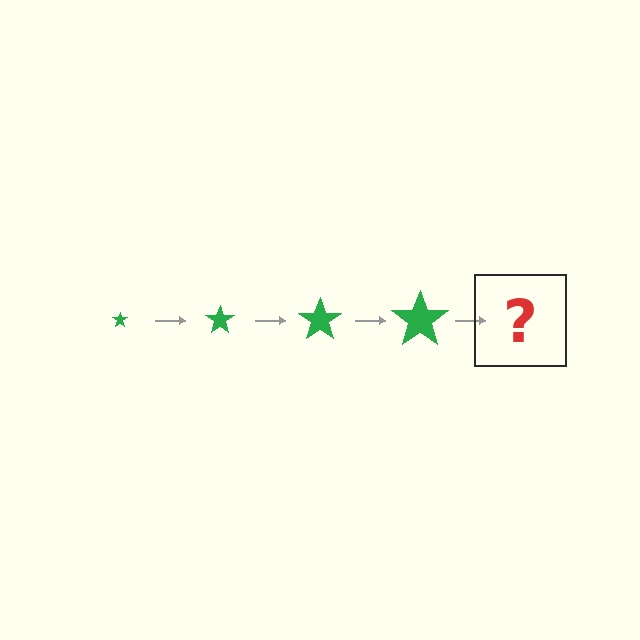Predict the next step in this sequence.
The next step is a green star, larger than the previous one.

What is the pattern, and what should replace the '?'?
The pattern is that the star gets progressively larger each step. The '?' should be a green star, larger than the previous one.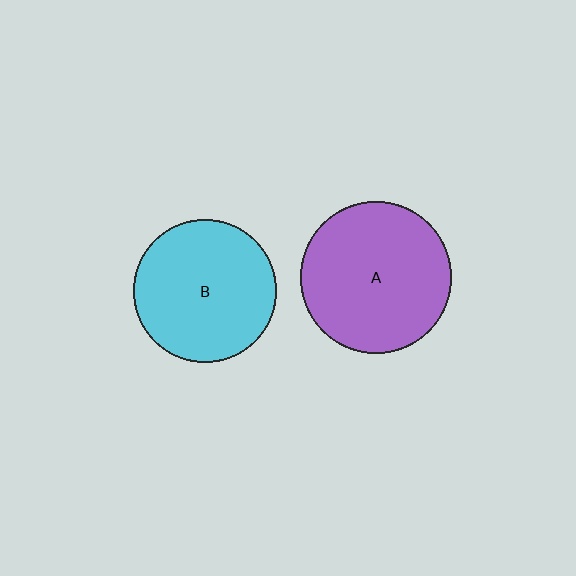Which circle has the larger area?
Circle A (purple).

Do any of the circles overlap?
No, none of the circles overlap.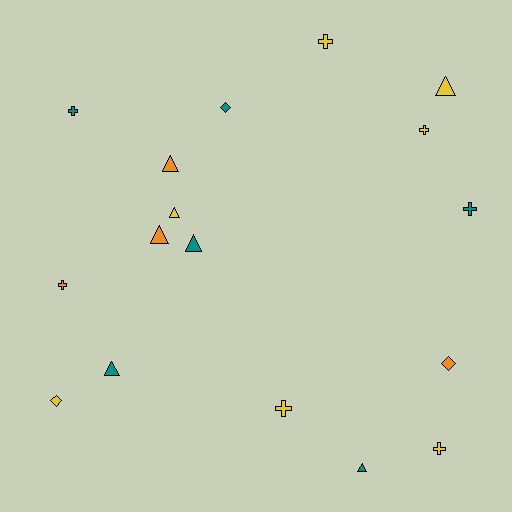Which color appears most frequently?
Yellow, with 7 objects.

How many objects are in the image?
There are 17 objects.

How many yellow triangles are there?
There are 2 yellow triangles.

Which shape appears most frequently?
Cross, with 7 objects.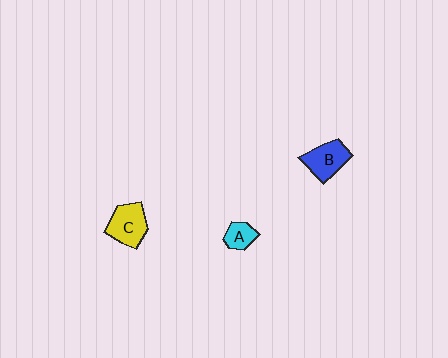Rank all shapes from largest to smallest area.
From largest to smallest: C (yellow), B (blue), A (cyan).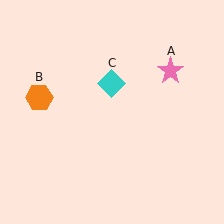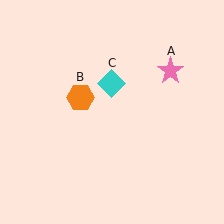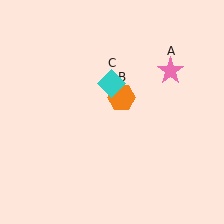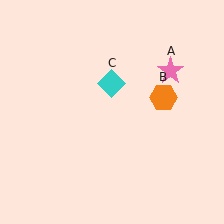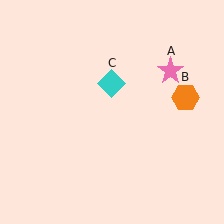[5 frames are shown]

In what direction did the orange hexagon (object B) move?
The orange hexagon (object B) moved right.